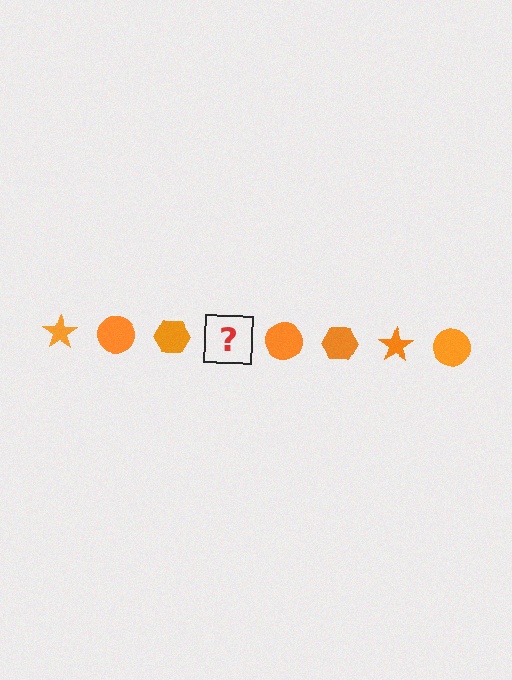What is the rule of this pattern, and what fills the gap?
The rule is that the pattern cycles through star, circle, hexagon shapes in orange. The gap should be filled with an orange star.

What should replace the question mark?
The question mark should be replaced with an orange star.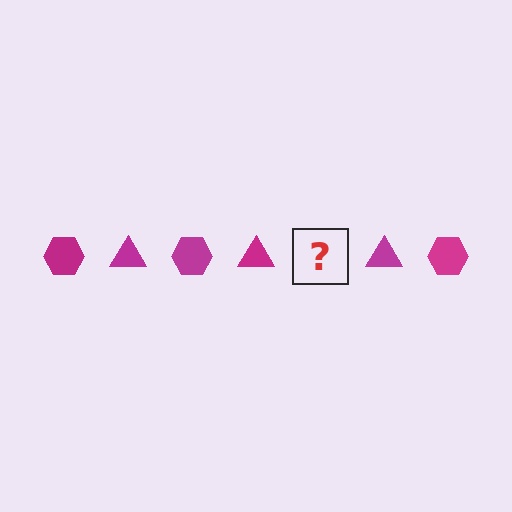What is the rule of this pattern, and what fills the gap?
The rule is that the pattern cycles through hexagon, triangle shapes in magenta. The gap should be filled with a magenta hexagon.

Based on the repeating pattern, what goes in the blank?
The blank should be a magenta hexagon.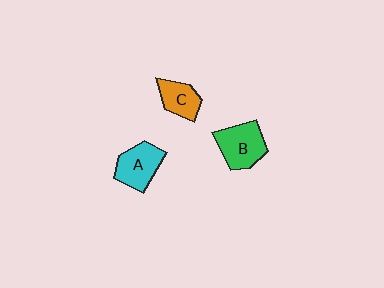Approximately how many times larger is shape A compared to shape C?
Approximately 1.3 times.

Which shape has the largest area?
Shape B (green).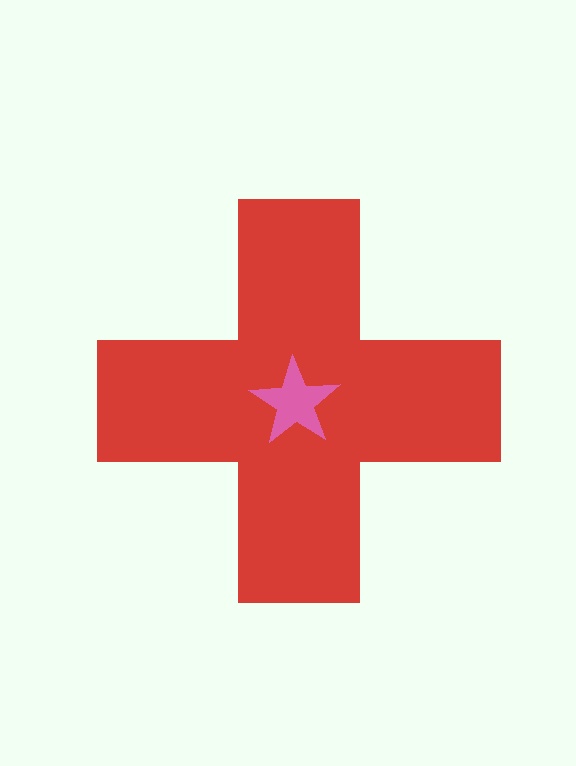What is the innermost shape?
The pink star.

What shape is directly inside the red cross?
The pink star.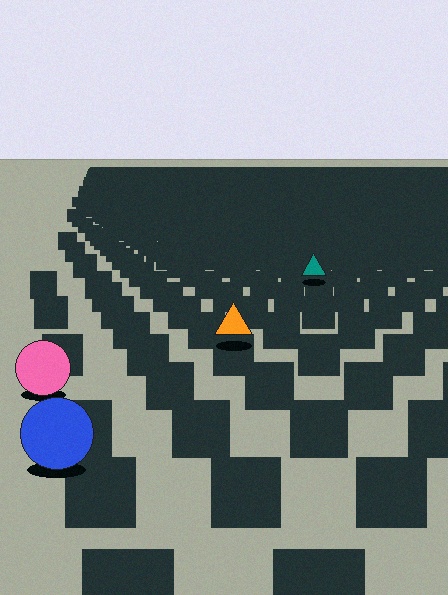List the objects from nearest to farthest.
From nearest to farthest: the blue circle, the pink circle, the orange triangle, the teal triangle.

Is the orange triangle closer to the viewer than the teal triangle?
Yes. The orange triangle is closer — you can tell from the texture gradient: the ground texture is coarser near it.